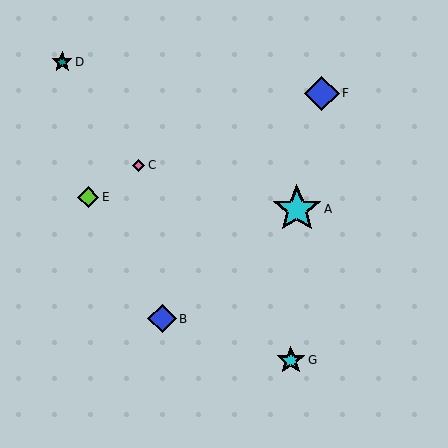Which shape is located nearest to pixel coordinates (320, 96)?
The blue diamond (labeled F) at (322, 93) is nearest to that location.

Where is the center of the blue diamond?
The center of the blue diamond is at (322, 93).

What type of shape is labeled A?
Shape A is a cyan star.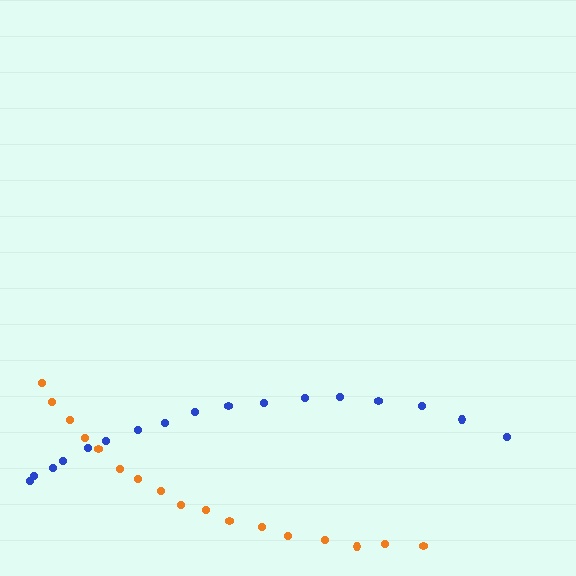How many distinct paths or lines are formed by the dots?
There are 2 distinct paths.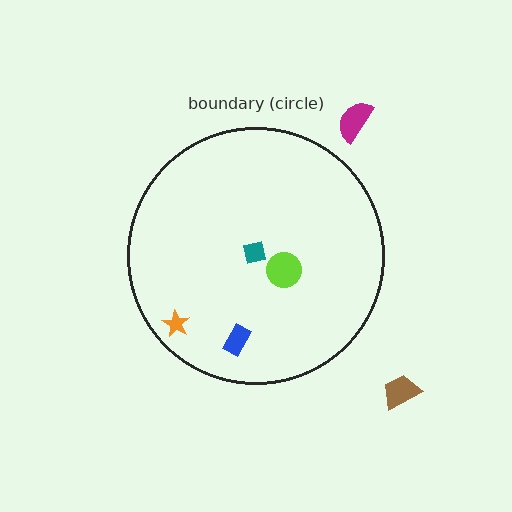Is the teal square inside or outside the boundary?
Inside.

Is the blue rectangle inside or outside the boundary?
Inside.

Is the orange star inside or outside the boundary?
Inside.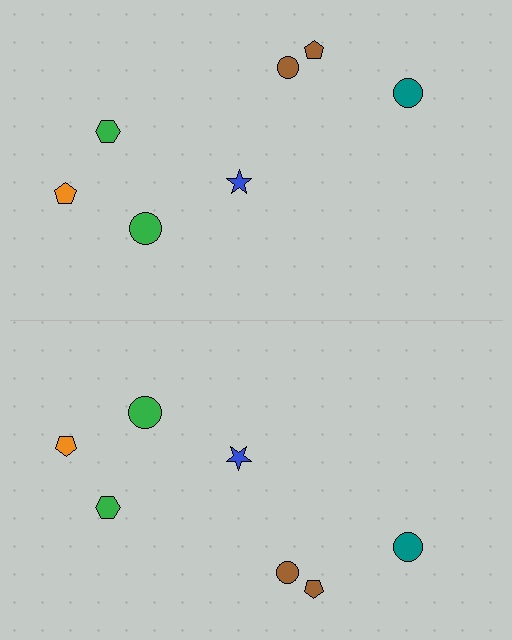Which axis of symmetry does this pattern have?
The pattern has a horizontal axis of symmetry running through the center of the image.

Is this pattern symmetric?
Yes, this pattern has bilateral (reflection) symmetry.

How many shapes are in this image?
There are 14 shapes in this image.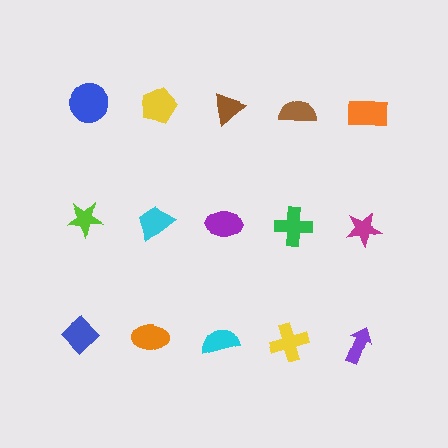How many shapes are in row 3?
5 shapes.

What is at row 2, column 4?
A green cross.